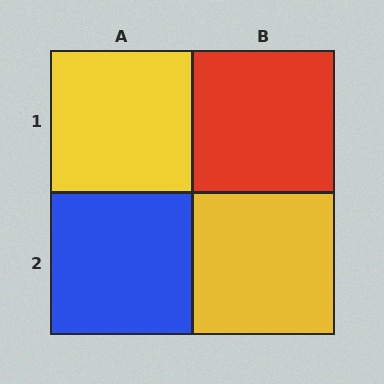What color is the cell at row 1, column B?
Red.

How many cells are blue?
1 cell is blue.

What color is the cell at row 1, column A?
Yellow.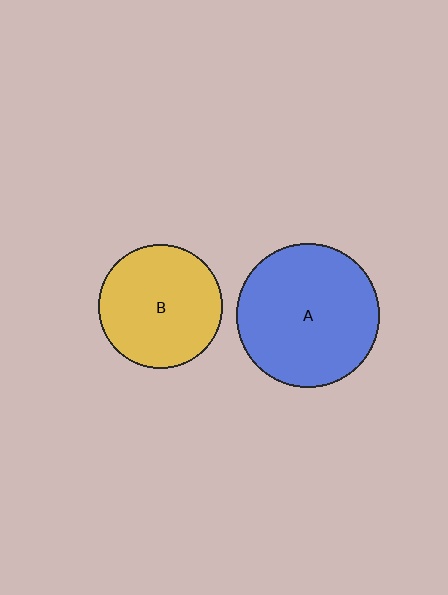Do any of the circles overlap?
No, none of the circles overlap.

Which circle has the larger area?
Circle A (blue).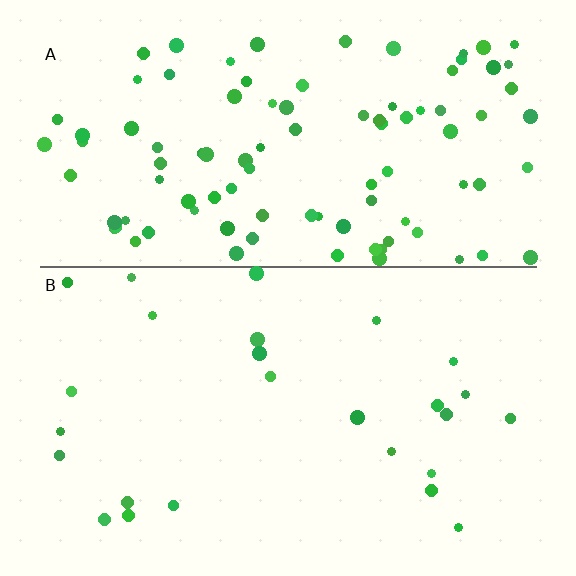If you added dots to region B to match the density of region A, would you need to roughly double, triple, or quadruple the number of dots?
Approximately quadruple.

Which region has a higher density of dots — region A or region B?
A (the top).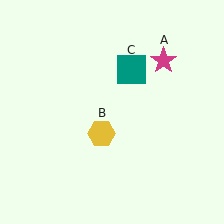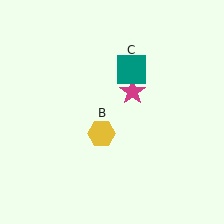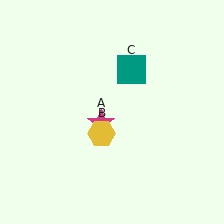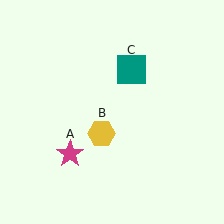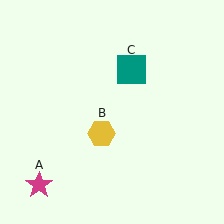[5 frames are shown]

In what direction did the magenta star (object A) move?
The magenta star (object A) moved down and to the left.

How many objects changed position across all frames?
1 object changed position: magenta star (object A).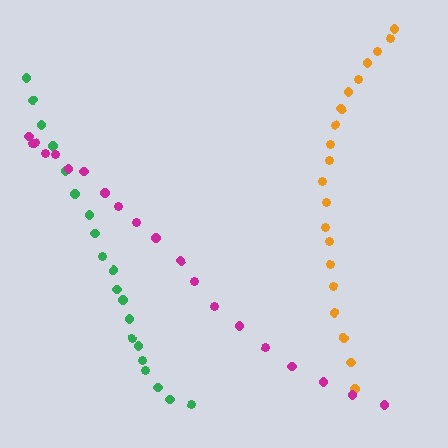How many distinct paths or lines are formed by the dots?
There are 3 distinct paths.